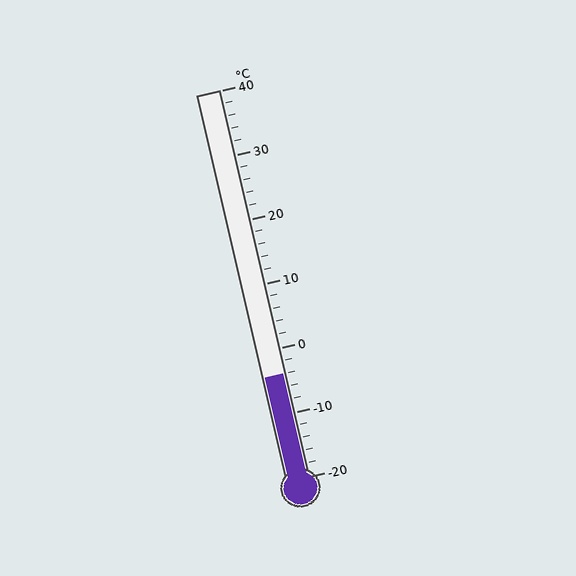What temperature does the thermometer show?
The thermometer shows approximately -4°C.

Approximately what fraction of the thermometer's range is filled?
The thermometer is filled to approximately 25% of its range.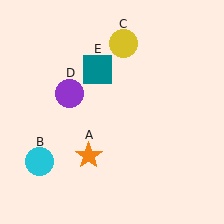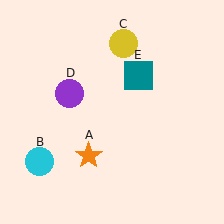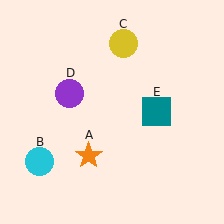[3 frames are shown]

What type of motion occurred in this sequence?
The teal square (object E) rotated clockwise around the center of the scene.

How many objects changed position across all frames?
1 object changed position: teal square (object E).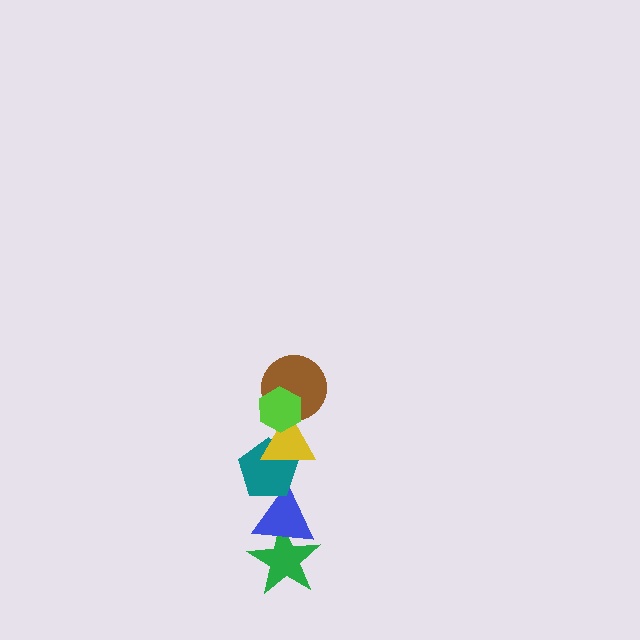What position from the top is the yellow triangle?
The yellow triangle is 3rd from the top.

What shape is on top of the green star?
The blue triangle is on top of the green star.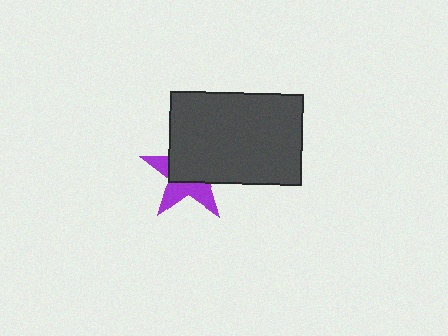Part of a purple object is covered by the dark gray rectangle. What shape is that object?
It is a star.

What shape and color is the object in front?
The object in front is a dark gray rectangle.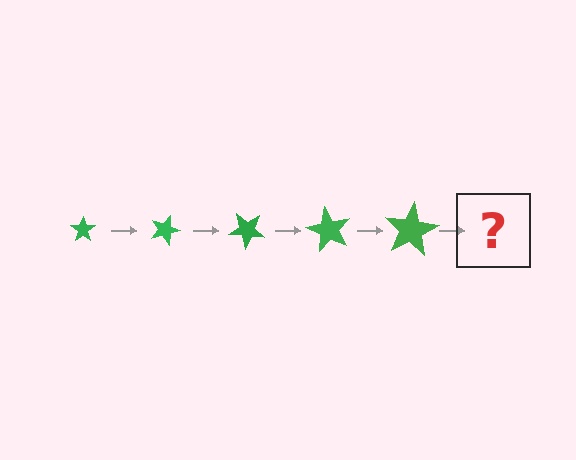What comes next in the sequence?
The next element should be a star, larger than the previous one and rotated 100 degrees from the start.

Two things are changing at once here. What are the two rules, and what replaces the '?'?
The two rules are that the star grows larger each step and it rotates 20 degrees each step. The '?' should be a star, larger than the previous one and rotated 100 degrees from the start.